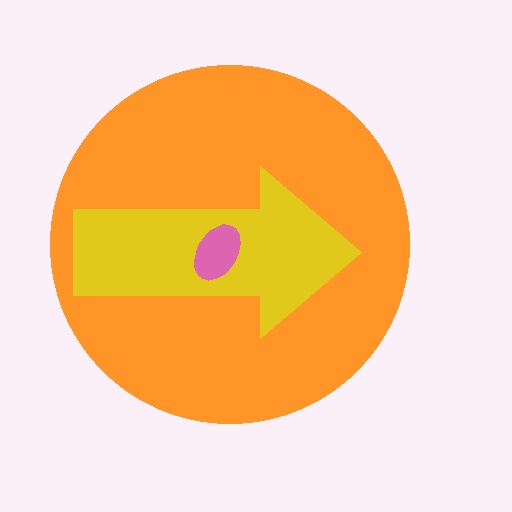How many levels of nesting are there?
3.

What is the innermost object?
The pink ellipse.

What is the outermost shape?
The orange circle.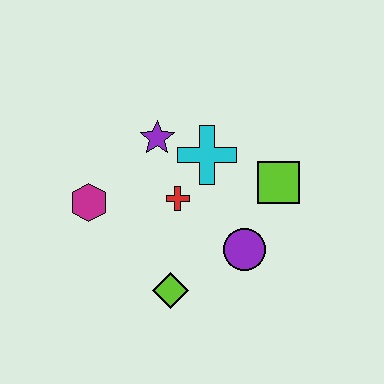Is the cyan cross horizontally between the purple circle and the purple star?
Yes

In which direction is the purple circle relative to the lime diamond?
The purple circle is to the right of the lime diamond.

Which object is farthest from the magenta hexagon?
The lime square is farthest from the magenta hexagon.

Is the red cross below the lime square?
Yes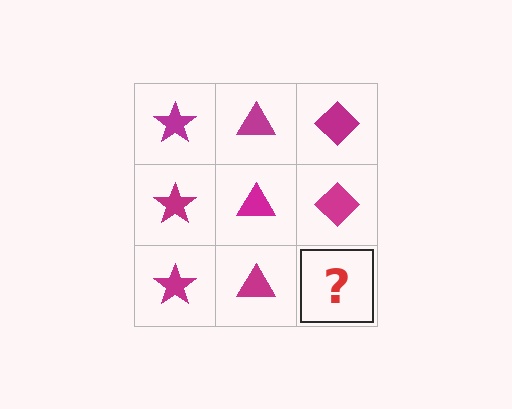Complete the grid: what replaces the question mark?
The question mark should be replaced with a magenta diamond.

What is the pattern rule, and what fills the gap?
The rule is that each column has a consistent shape. The gap should be filled with a magenta diamond.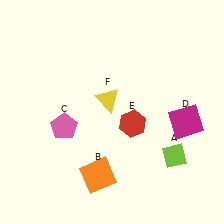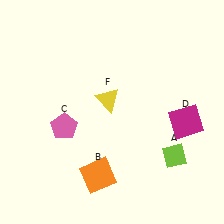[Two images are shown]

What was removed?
The red hexagon (E) was removed in Image 2.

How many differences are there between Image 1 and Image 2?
There is 1 difference between the two images.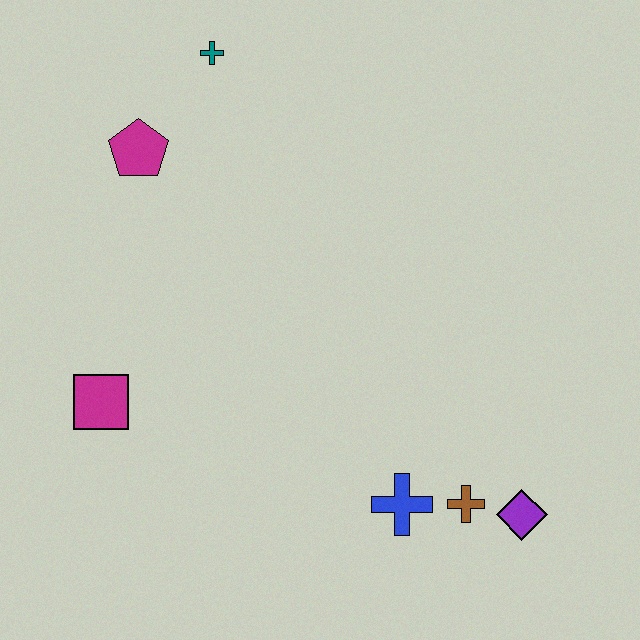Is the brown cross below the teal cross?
Yes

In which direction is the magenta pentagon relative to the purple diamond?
The magenta pentagon is to the left of the purple diamond.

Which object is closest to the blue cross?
The brown cross is closest to the blue cross.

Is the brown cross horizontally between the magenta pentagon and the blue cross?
No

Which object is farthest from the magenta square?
The purple diamond is farthest from the magenta square.